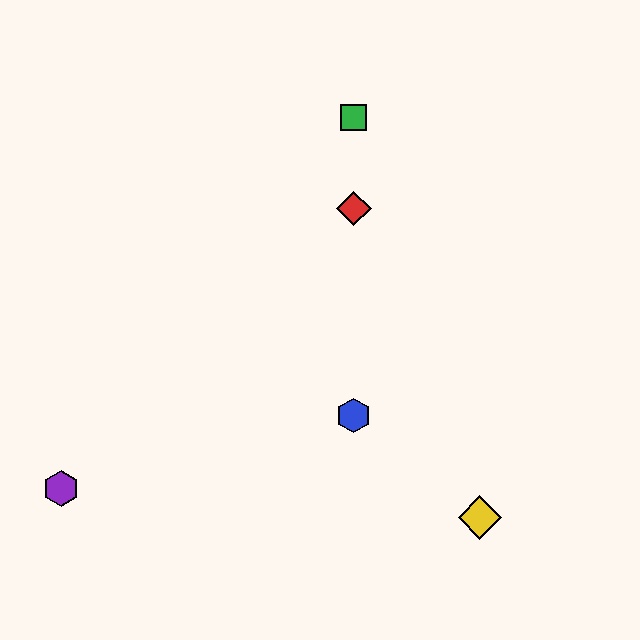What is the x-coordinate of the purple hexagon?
The purple hexagon is at x≈61.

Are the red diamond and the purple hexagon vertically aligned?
No, the red diamond is at x≈354 and the purple hexagon is at x≈61.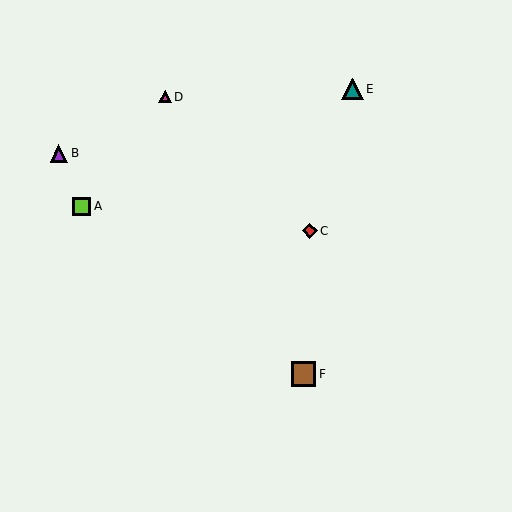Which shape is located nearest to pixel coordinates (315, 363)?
The brown square (labeled F) at (304, 374) is nearest to that location.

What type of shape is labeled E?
Shape E is a teal triangle.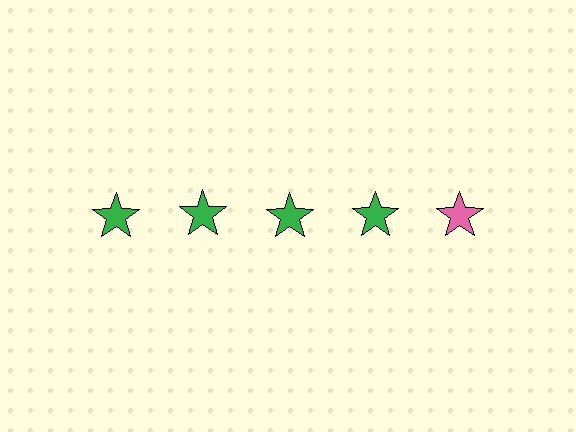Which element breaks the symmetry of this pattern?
The pink star in the top row, rightmost column breaks the symmetry. All other shapes are green stars.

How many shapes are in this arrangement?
There are 5 shapes arranged in a grid pattern.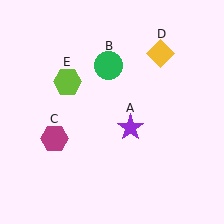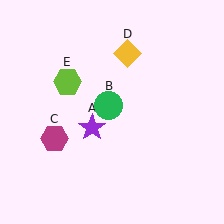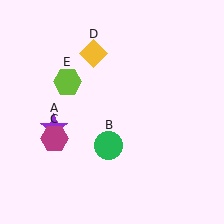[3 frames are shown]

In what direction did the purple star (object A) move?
The purple star (object A) moved left.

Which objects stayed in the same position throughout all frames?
Magenta hexagon (object C) and lime hexagon (object E) remained stationary.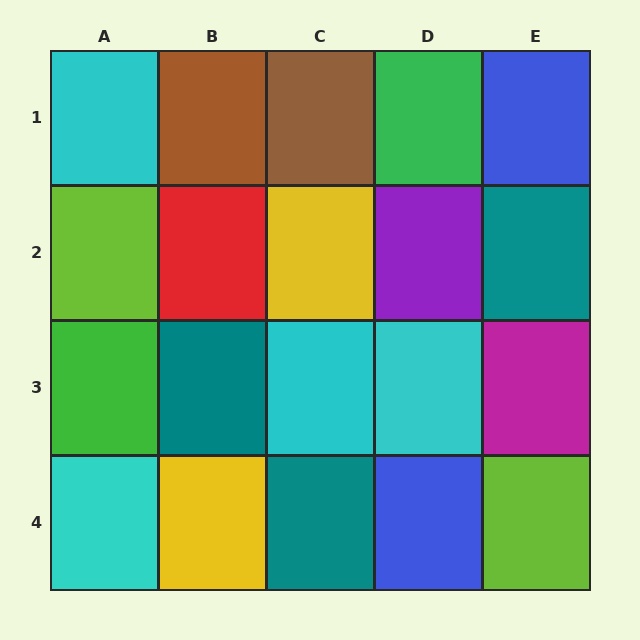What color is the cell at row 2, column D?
Purple.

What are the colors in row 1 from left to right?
Cyan, brown, brown, green, blue.